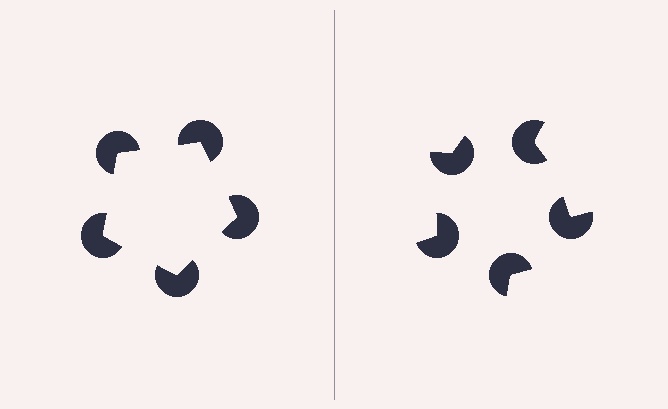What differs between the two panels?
The pac-man discs are positioned identically on both sides; only the wedge orientations differ. On the left they align to a pentagon; on the right they are misaligned.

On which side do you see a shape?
An illusory pentagon appears on the left side. On the right side the wedge cuts are rotated, so no coherent shape forms.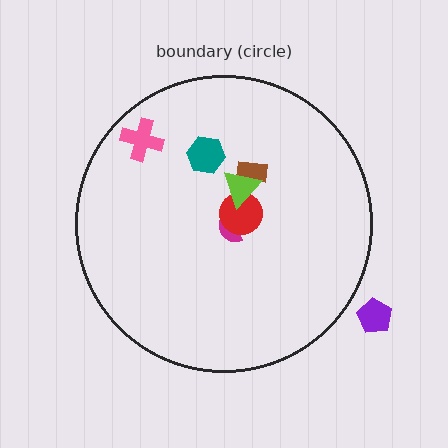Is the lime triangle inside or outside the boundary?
Inside.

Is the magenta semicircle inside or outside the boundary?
Inside.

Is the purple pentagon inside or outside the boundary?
Outside.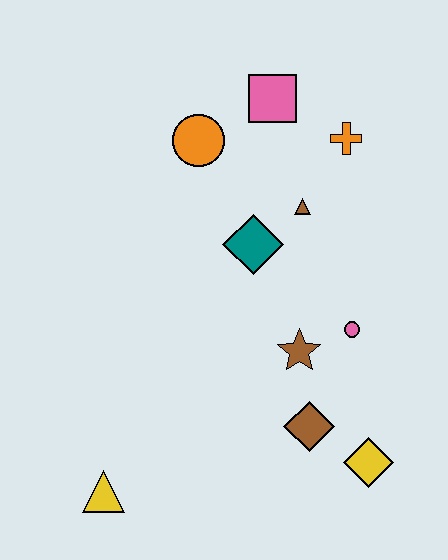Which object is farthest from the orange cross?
The yellow triangle is farthest from the orange cross.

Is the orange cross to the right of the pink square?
Yes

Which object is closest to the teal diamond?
The brown triangle is closest to the teal diamond.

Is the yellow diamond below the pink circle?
Yes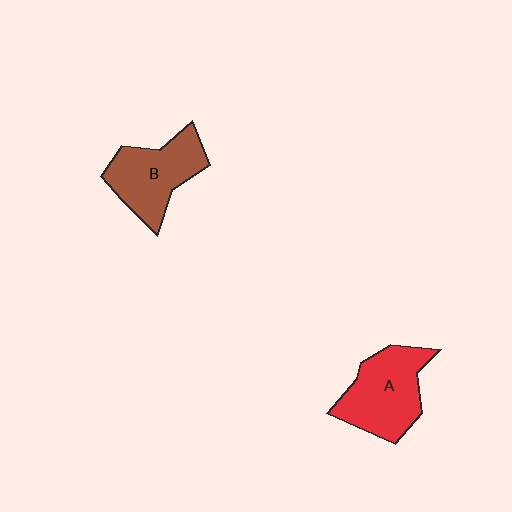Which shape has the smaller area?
Shape B (brown).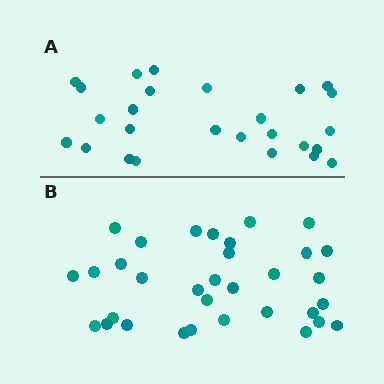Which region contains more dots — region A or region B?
Region B (the bottom region) has more dots.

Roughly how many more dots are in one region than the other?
Region B has roughly 8 or so more dots than region A.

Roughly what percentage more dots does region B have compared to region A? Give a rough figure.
About 25% more.